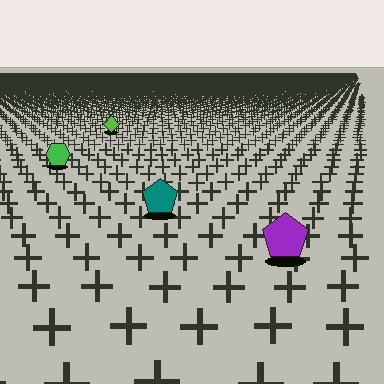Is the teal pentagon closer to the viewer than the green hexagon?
Yes. The teal pentagon is closer — you can tell from the texture gradient: the ground texture is coarser near it.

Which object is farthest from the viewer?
The lime diamond is farthest from the viewer. It appears smaller and the ground texture around it is denser.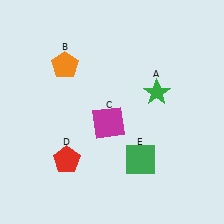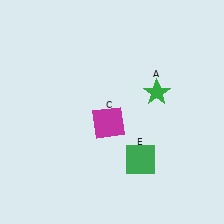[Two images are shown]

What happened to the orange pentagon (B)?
The orange pentagon (B) was removed in Image 2. It was in the top-left area of Image 1.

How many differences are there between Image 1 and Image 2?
There are 2 differences between the two images.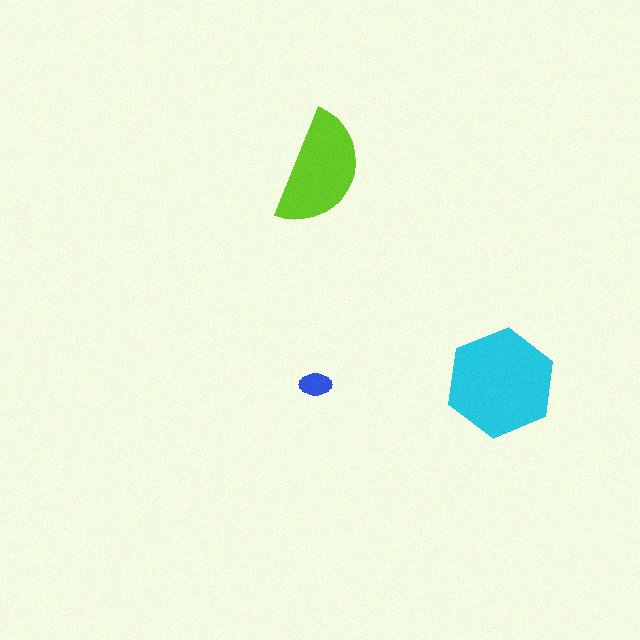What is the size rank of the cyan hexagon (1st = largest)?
1st.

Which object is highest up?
The lime semicircle is topmost.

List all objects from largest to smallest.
The cyan hexagon, the lime semicircle, the blue ellipse.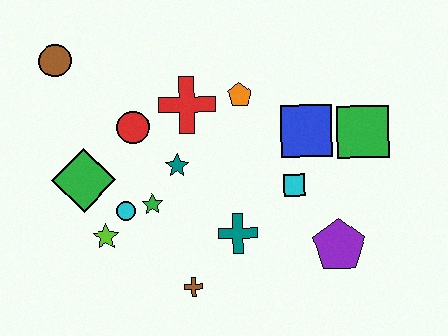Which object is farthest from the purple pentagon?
The brown circle is farthest from the purple pentagon.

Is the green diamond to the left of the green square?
Yes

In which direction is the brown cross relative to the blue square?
The brown cross is below the blue square.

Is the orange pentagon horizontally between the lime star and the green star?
No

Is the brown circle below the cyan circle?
No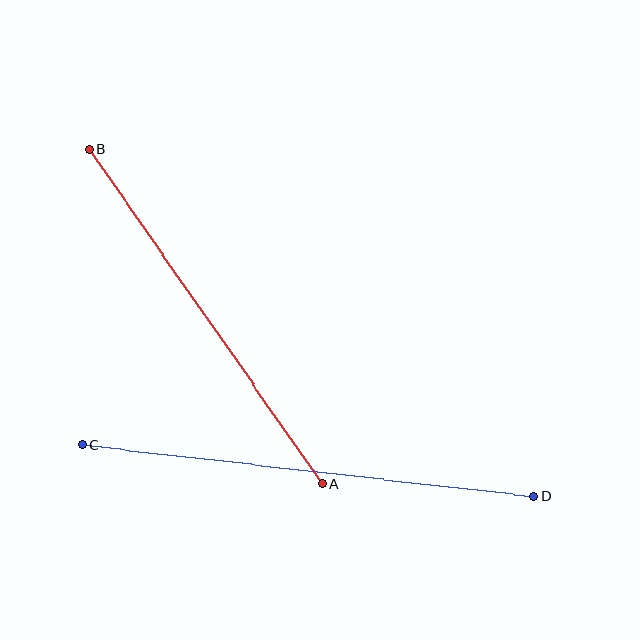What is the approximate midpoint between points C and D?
The midpoint is at approximately (308, 470) pixels.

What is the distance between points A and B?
The distance is approximately 407 pixels.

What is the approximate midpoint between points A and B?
The midpoint is at approximately (206, 317) pixels.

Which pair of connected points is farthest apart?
Points C and D are farthest apart.